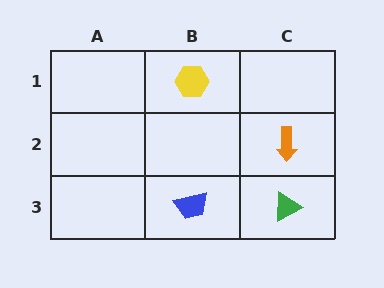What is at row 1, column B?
A yellow hexagon.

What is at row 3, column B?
A blue trapezoid.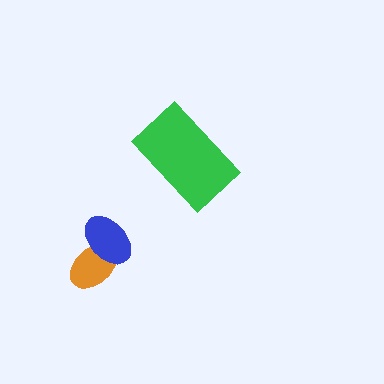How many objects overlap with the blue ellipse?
1 object overlaps with the blue ellipse.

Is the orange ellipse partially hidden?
Yes, it is partially covered by another shape.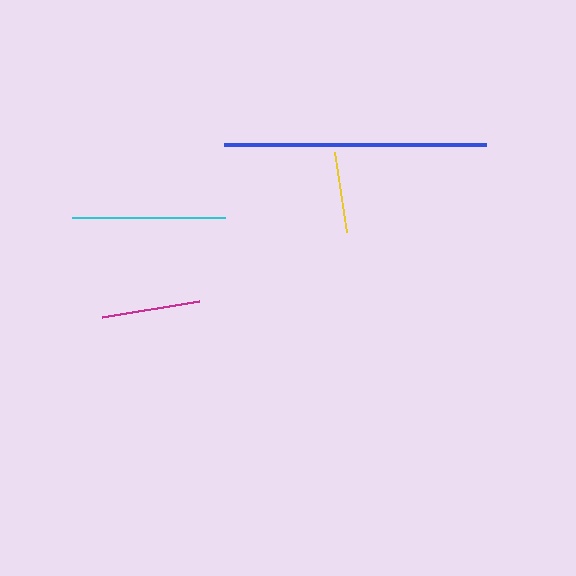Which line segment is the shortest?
The yellow line is the shortest at approximately 82 pixels.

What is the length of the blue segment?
The blue segment is approximately 262 pixels long.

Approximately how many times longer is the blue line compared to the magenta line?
The blue line is approximately 2.7 times the length of the magenta line.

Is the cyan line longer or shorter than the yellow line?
The cyan line is longer than the yellow line.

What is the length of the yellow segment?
The yellow segment is approximately 82 pixels long.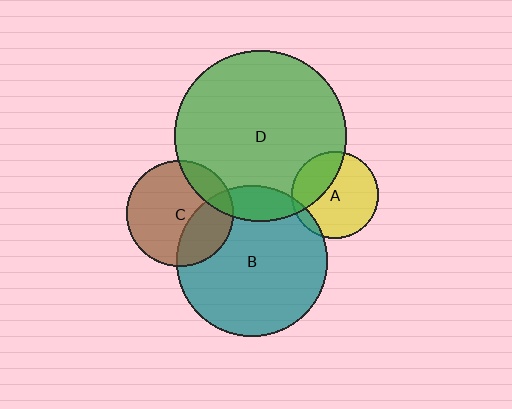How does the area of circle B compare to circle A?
Approximately 3.0 times.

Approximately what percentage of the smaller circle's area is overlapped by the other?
Approximately 10%.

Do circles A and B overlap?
Yes.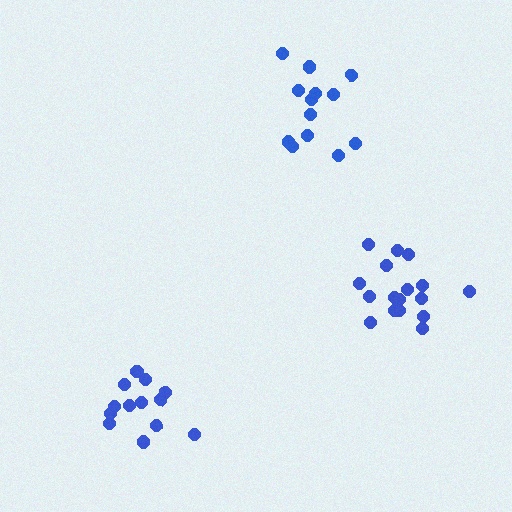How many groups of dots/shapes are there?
There are 3 groups.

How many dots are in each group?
Group 1: 13 dots, Group 2: 13 dots, Group 3: 17 dots (43 total).